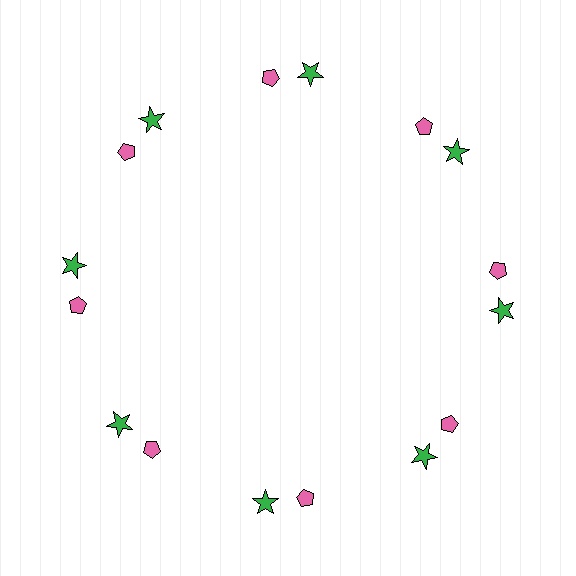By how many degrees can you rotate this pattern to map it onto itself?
The pattern maps onto itself every 45 degrees of rotation.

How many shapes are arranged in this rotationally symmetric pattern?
There are 16 shapes, arranged in 8 groups of 2.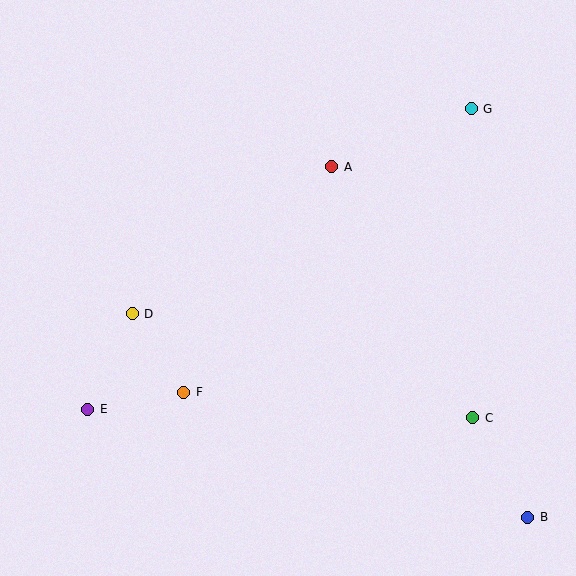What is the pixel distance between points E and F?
The distance between E and F is 97 pixels.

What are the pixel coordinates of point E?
Point E is at (88, 409).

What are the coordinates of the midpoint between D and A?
The midpoint between D and A is at (232, 240).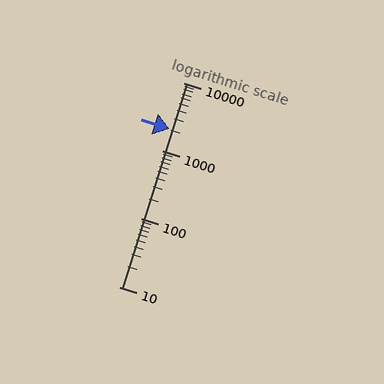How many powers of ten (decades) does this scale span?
The scale spans 3 decades, from 10 to 10000.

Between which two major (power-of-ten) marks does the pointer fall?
The pointer is between 1000 and 10000.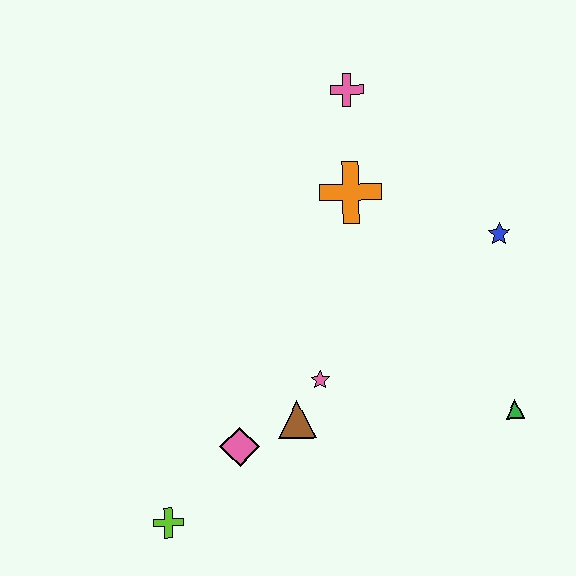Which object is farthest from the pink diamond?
The pink cross is farthest from the pink diamond.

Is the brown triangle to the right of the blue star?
No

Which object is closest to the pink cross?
The orange cross is closest to the pink cross.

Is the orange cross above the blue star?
Yes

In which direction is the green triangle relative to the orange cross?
The green triangle is below the orange cross.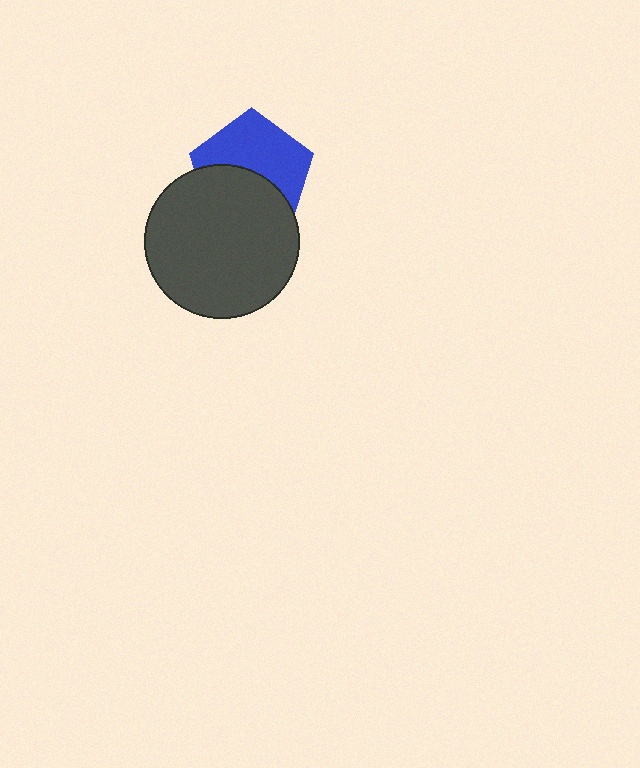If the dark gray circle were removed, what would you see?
You would see the complete blue pentagon.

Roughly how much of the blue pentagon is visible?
About half of it is visible (roughly 54%).